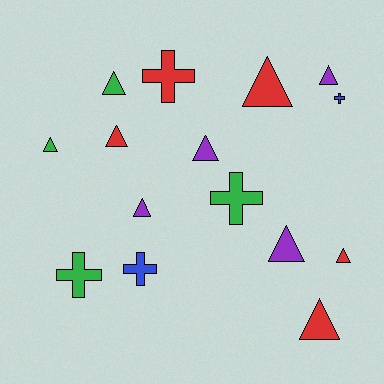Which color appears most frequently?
Red, with 5 objects.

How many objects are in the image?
There are 15 objects.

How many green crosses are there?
There are 2 green crosses.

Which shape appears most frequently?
Triangle, with 10 objects.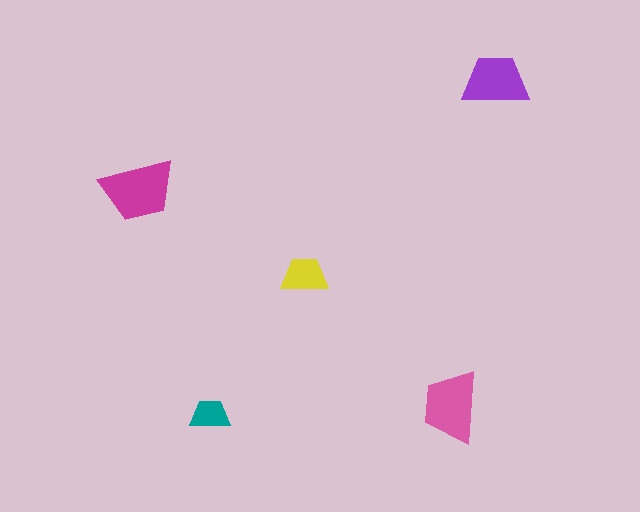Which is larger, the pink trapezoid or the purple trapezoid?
The pink one.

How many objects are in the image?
There are 5 objects in the image.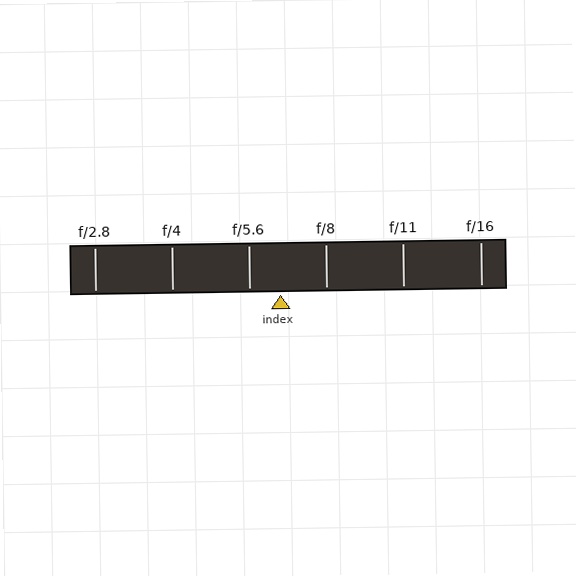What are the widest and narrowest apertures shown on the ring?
The widest aperture shown is f/2.8 and the narrowest is f/16.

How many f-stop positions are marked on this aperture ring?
There are 6 f-stop positions marked.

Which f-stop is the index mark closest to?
The index mark is closest to f/5.6.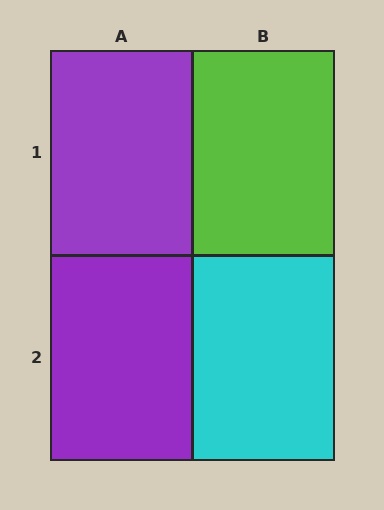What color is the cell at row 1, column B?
Lime.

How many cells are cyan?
1 cell is cyan.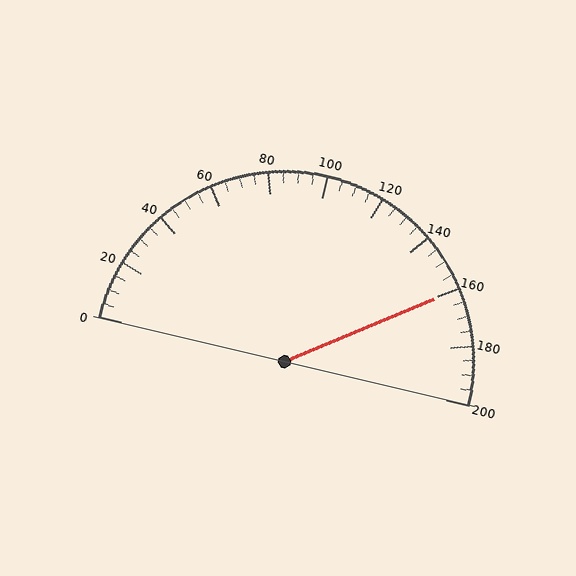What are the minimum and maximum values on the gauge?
The gauge ranges from 0 to 200.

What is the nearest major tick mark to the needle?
The nearest major tick mark is 160.